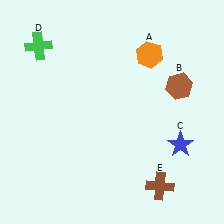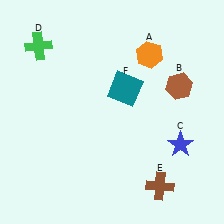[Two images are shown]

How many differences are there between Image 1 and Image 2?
There is 1 difference between the two images.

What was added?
A teal square (F) was added in Image 2.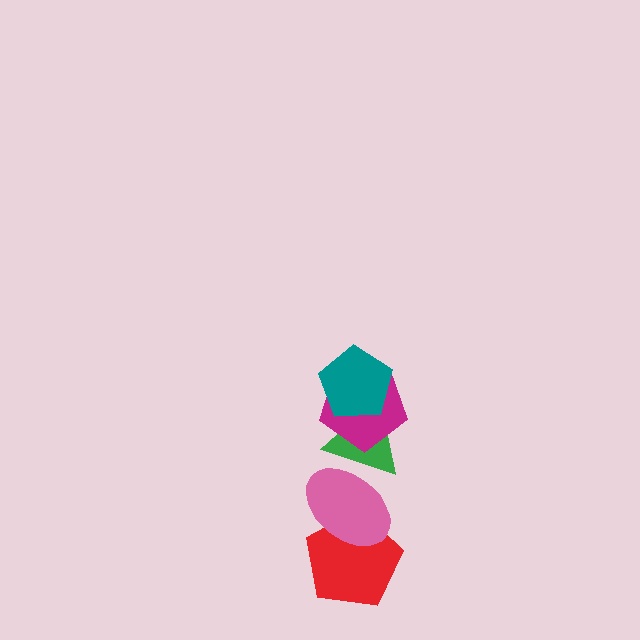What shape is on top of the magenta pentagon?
The teal pentagon is on top of the magenta pentagon.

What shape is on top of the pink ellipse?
The green triangle is on top of the pink ellipse.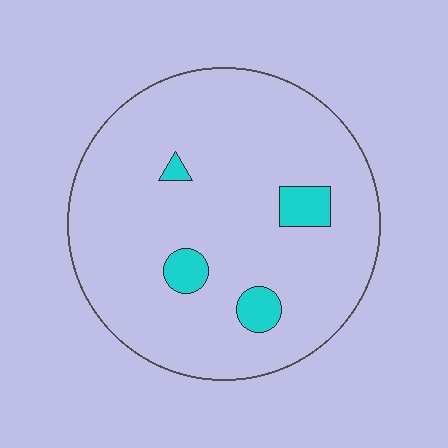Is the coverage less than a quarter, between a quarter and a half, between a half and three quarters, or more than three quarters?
Less than a quarter.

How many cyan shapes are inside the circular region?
4.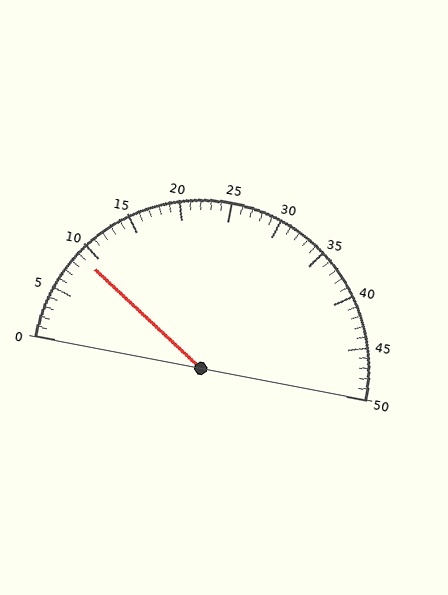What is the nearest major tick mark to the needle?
The nearest major tick mark is 10.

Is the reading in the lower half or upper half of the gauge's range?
The reading is in the lower half of the range (0 to 50).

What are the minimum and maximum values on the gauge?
The gauge ranges from 0 to 50.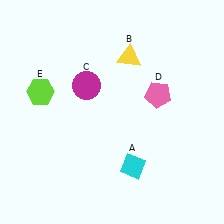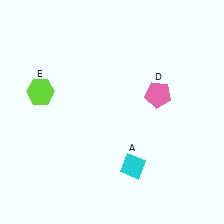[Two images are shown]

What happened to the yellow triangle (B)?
The yellow triangle (B) was removed in Image 2. It was in the top-right area of Image 1.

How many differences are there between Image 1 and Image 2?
There are 2 differences between the two images.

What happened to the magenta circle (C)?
The magenta circle (C) was removed in Image 2. It was in the top-left area of Image 1.